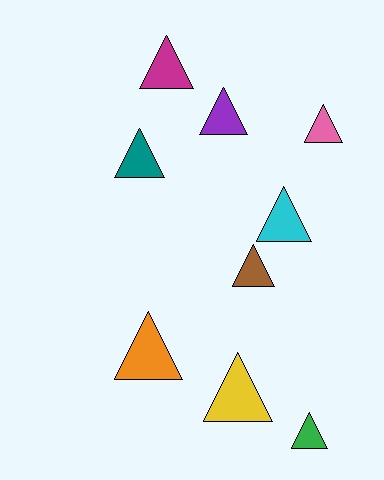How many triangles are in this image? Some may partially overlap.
There are 9 triangles.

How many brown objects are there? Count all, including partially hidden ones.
There is 1 brown object.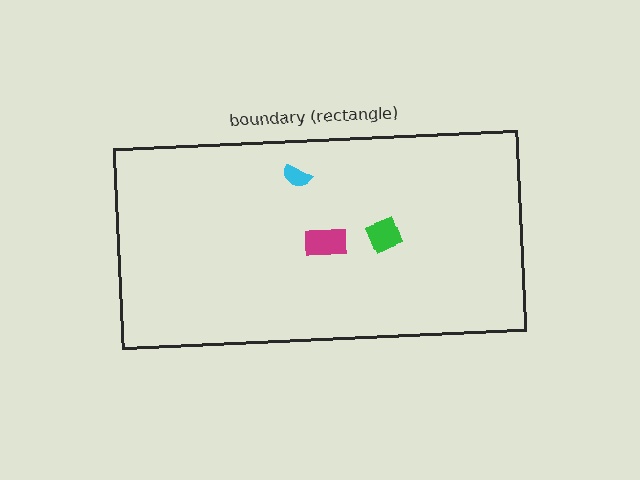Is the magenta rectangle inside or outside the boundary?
Inside.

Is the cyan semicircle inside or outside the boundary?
Inside.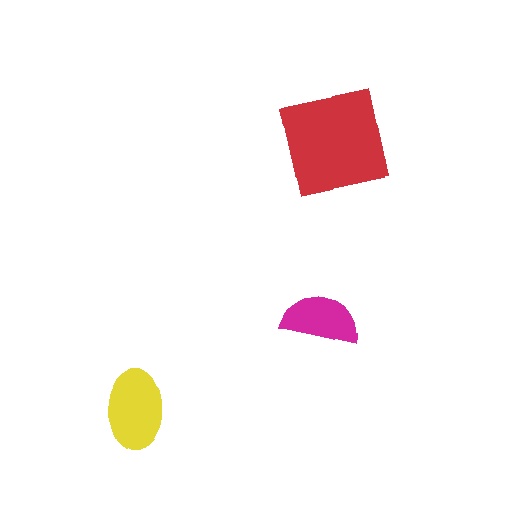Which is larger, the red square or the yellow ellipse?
The red square.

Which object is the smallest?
The magenta semicircle.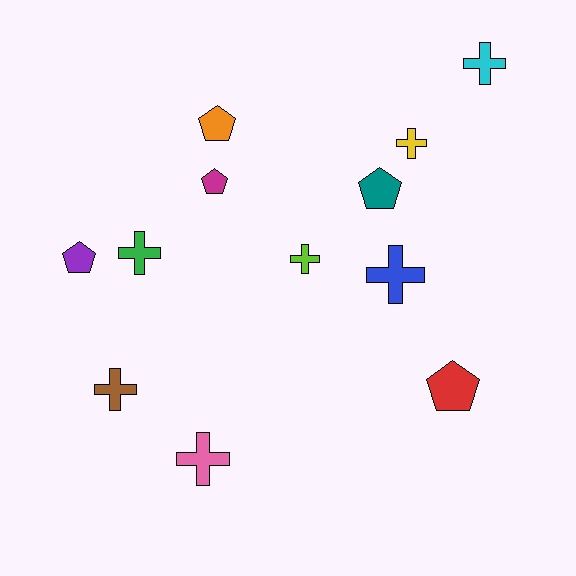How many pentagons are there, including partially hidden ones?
There are 5 pentagons.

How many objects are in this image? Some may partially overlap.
There are 12 objects.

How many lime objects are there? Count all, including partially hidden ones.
There is 1 lime object.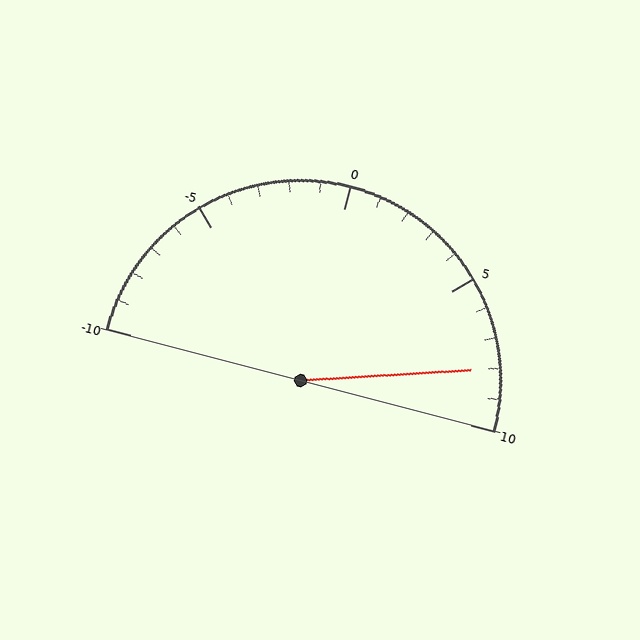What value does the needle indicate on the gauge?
The needle indicates approximately 8.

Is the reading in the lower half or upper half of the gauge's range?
The reading is in the upper half of the range (-10 to 10).